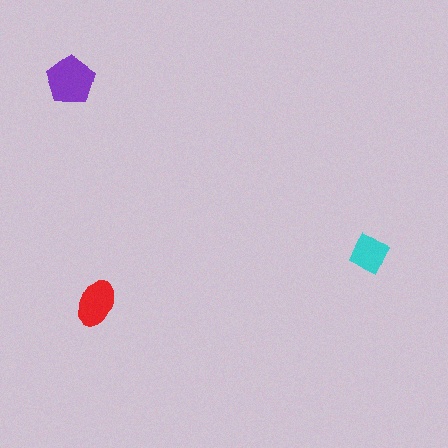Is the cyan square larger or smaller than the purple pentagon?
Smaller.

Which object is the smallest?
The cyan square.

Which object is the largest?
The purple pentagon.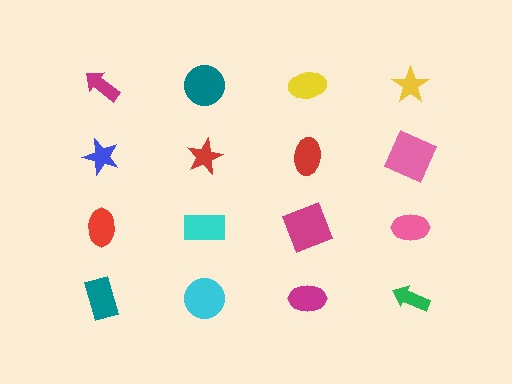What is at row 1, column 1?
A magenta arrow.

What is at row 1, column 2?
A teal circle.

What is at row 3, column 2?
A cyan rectangle.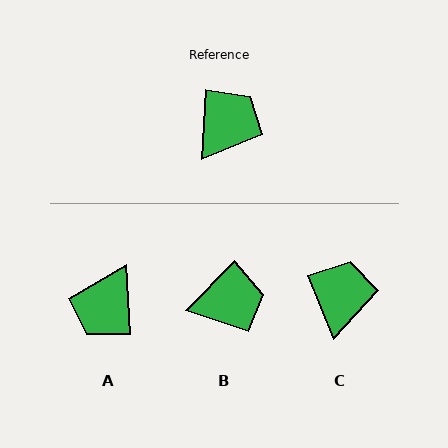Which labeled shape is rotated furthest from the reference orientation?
A, about 172 degrees away.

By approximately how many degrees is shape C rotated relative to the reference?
Approximately 26 degrees counter-clockwise.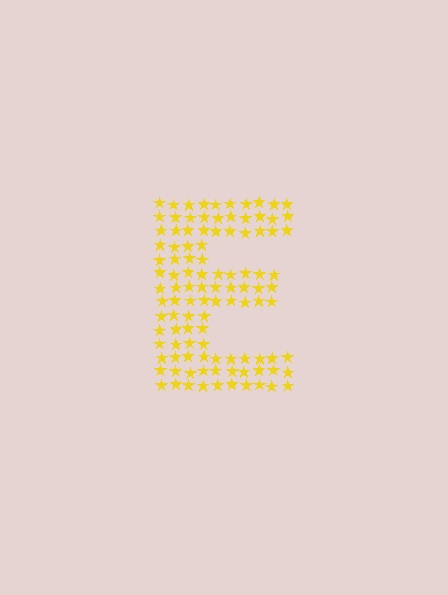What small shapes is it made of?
It is made of small stars.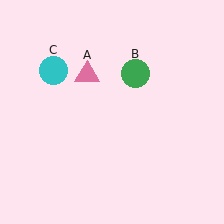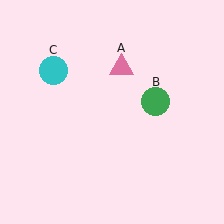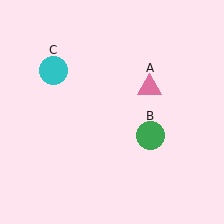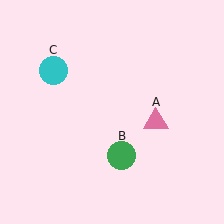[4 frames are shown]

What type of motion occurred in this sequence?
The pink triangle (object A), green circle (object B) rotated clockwise around the center of the scene.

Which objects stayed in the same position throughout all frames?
Cyan circle (object C) remained stationary.